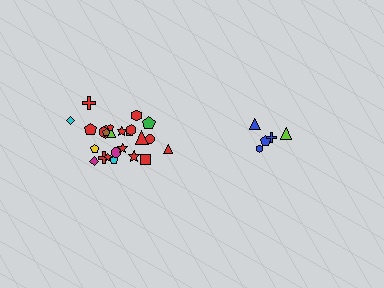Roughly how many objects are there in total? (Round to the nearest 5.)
Roughly 30 objects in total.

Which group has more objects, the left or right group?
The left group.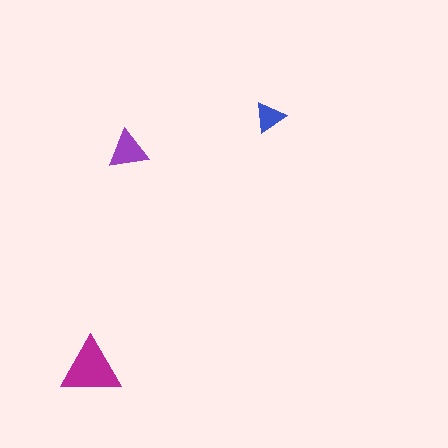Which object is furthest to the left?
The magenta triangle is leftmost.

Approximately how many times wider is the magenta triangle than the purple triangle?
About 1.5 times wider.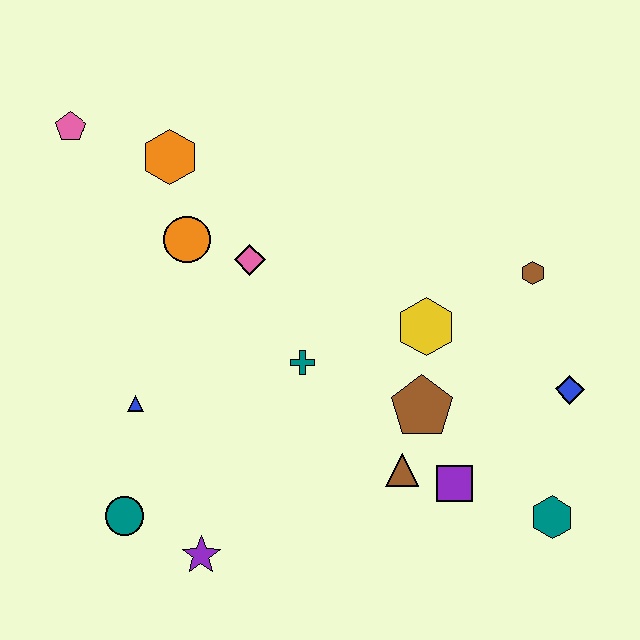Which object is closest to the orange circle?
The pink diamond is closest to the orange circle.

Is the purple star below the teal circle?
Yes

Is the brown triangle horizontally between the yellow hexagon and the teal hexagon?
No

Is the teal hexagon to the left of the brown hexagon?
No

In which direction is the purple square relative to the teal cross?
The purple square is to the right of the teal cross.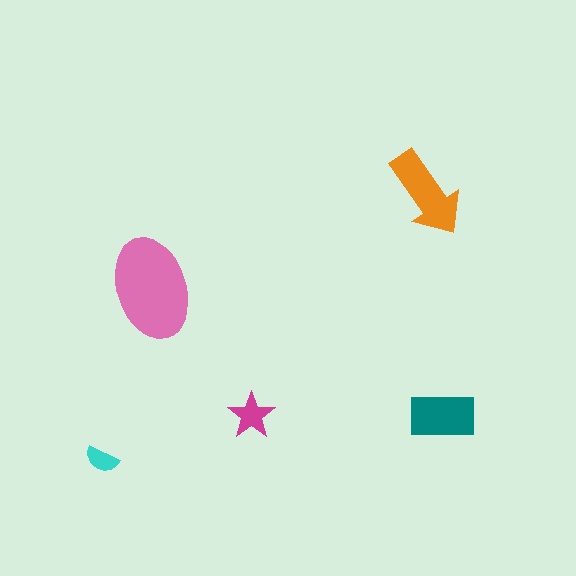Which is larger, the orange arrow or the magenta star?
The orange arrow.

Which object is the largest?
The pink ellipse.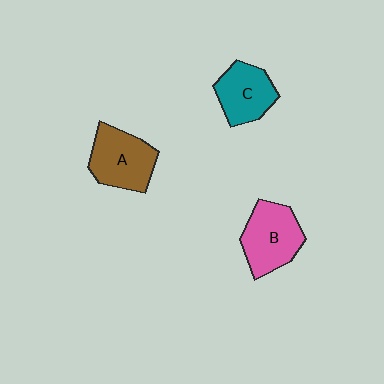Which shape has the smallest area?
Shape C (teal).